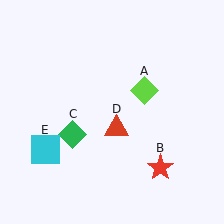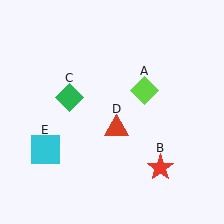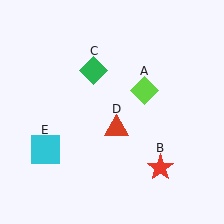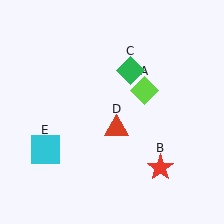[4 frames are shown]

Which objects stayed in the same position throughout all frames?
Lime diamond (object A) and red star (object B) and red triangle (object D) and cyan square (object E) remained stationary.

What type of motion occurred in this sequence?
The green diamond (object C) rotated clockwise around the center of the scene.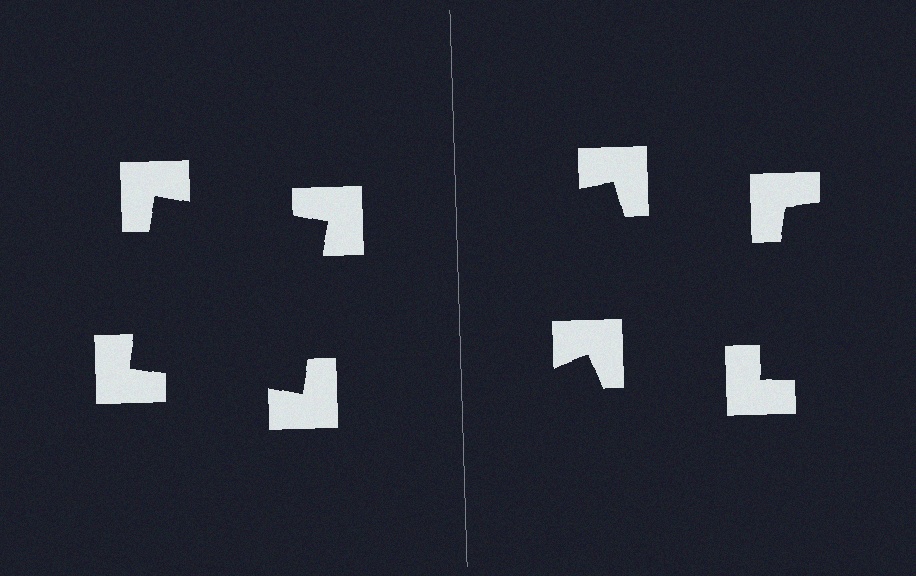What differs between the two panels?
The notched squares are positioned identically on both sides; only the wedge orientations differ. On the left they align to a square; on the right they are misaligned.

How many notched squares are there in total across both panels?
8 — 4 on each side.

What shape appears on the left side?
An illusory square.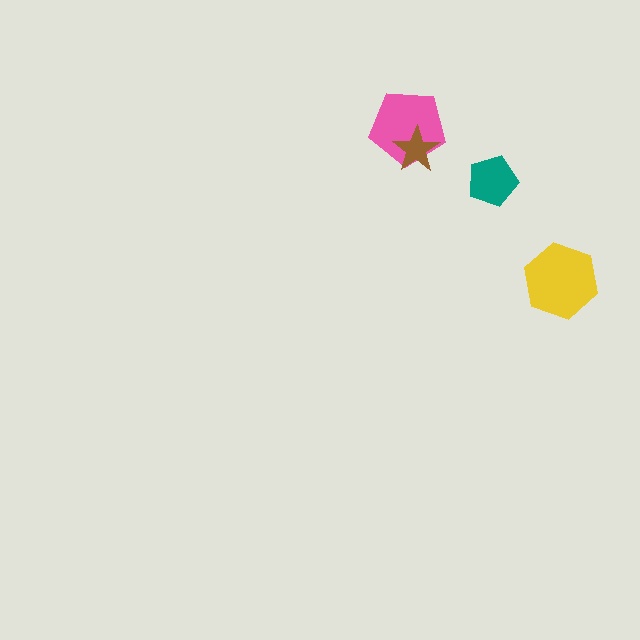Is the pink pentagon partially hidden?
Yes, it is partially covered by another shape.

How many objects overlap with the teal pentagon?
0 objects overlap with the teal pentagon.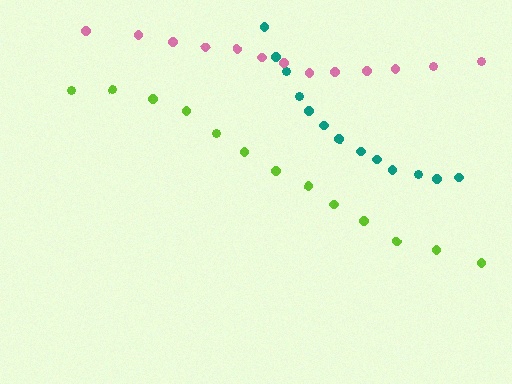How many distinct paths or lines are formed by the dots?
There are 3 distinct paths.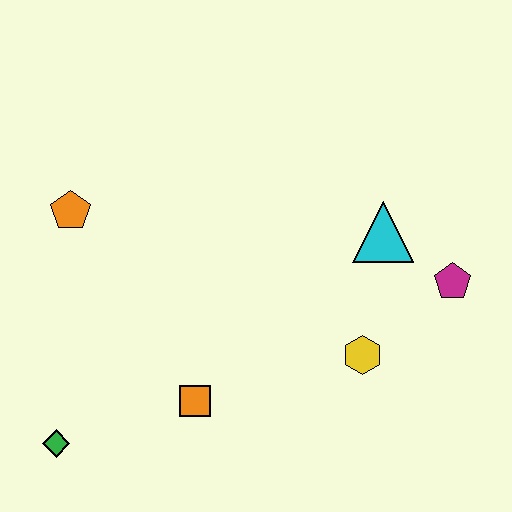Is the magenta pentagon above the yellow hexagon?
Yes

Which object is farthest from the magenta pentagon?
The green diamond is farthest from the magenta pentagon.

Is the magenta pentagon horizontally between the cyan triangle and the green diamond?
No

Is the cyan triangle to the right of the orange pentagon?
Yes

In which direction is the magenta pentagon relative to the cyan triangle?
The magenta pentagon is to the right of the cyan triangle.